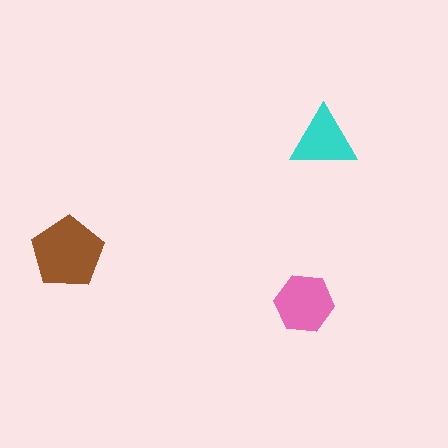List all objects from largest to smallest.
The brown pentagon, the pink hexagon, the cyan triangle.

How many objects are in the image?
There are 3 objects in the image.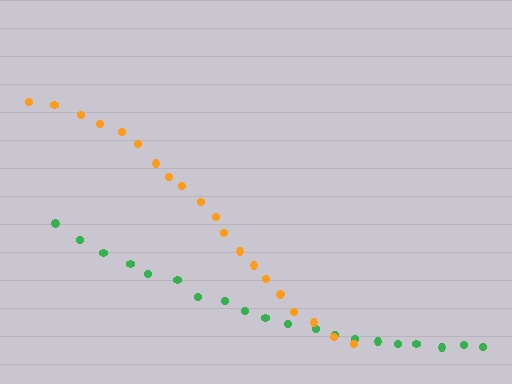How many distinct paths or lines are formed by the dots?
There are 2 distinct paths.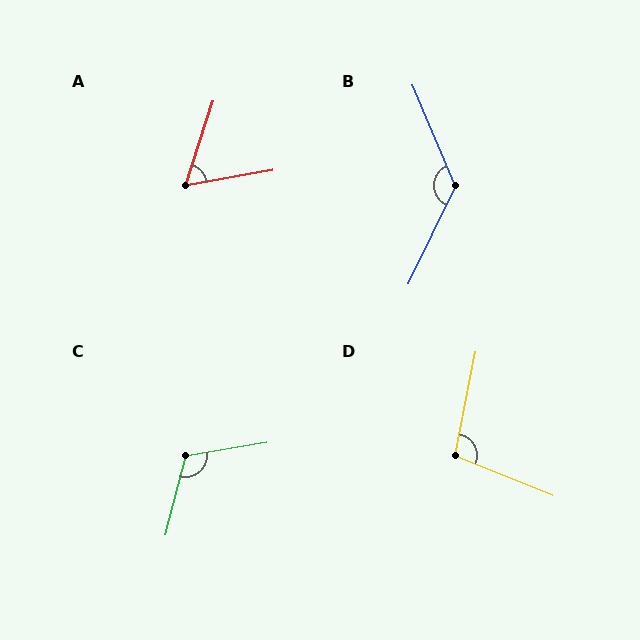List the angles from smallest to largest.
A (62°), D (101°), C (114°), B (132°).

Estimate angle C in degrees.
Approximately 114 degrees.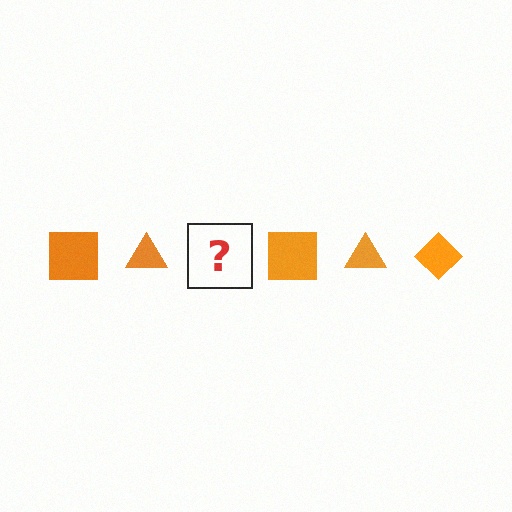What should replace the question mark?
The question mark should be replaced with an orange diamond.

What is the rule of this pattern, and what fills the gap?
The rule is that the pattern cycles through square, triangle, diamond shapes in orange. The gap should be filled with an orange diamond.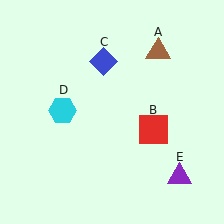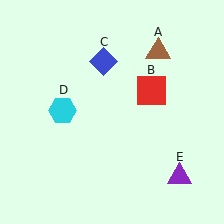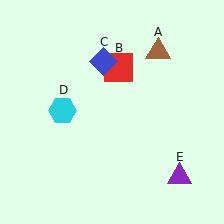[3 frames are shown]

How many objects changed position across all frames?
1 object changed position: red square (object B).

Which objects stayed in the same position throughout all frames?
Brown triangle (object A) and blue diamond (object C) and cyan hexagon (object D) and purple triangle (object E) remained stationary.